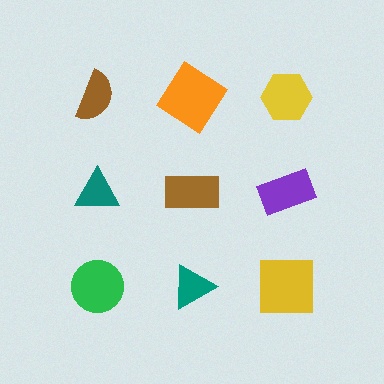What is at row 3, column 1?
A green circle.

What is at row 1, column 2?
An orange diamond.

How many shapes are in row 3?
3 shapes.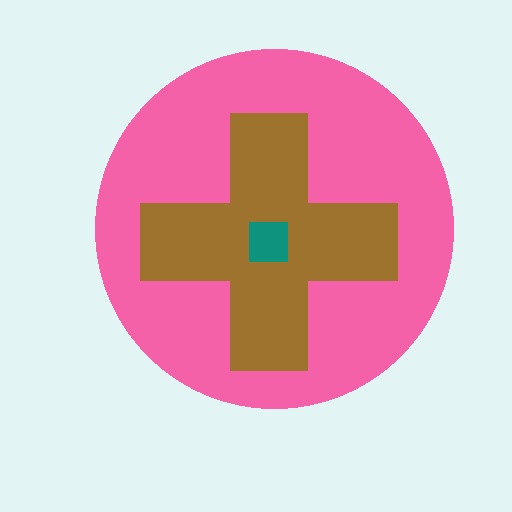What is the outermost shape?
The pink circle.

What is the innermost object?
The teal square.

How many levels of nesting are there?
3.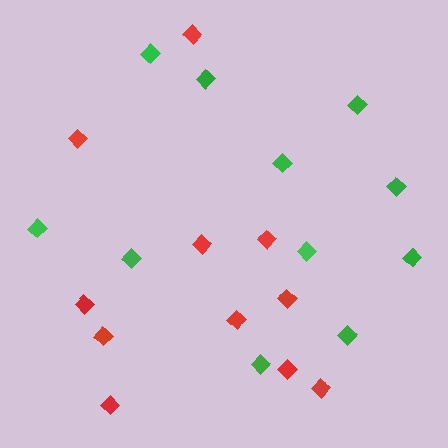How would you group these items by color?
There are 2 groups: one group of red diamonds (11) and one group of green diamonds (11).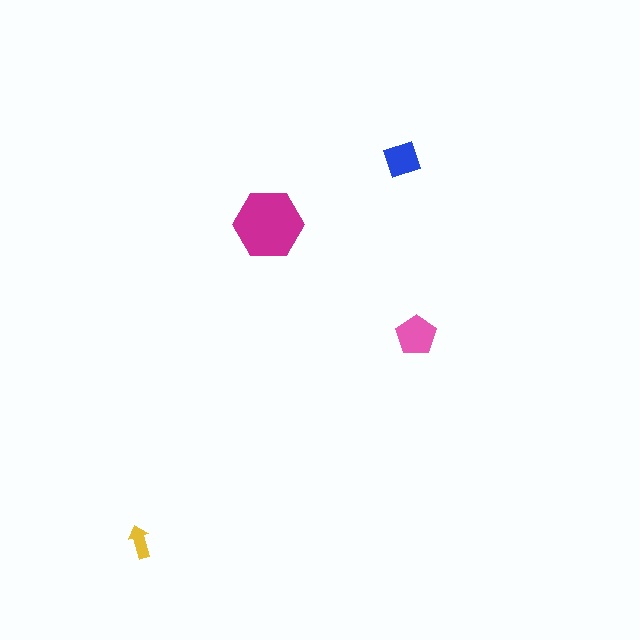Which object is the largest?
The magenta hexagon.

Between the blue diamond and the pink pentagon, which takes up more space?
The pink pentagon.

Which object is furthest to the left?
The yellow arrow is leftmost.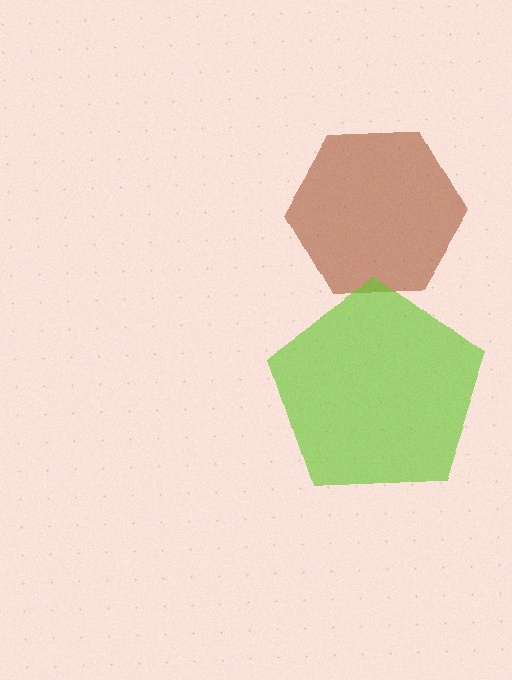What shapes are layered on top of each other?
The layered shapes are: a brown hexagon, a lime pentagon.